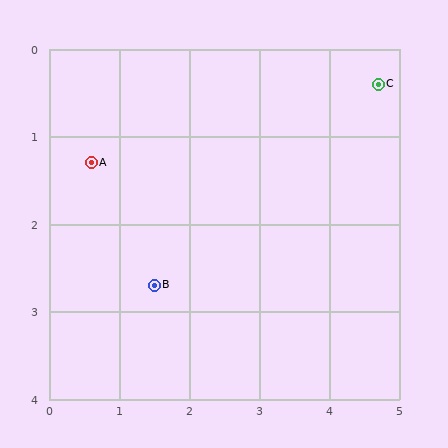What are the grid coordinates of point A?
Point A is at approximately (0.6, 1.3).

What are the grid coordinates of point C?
Point C is at approximately (4.7, 0.4).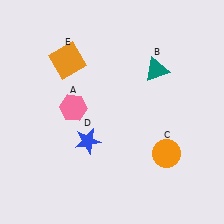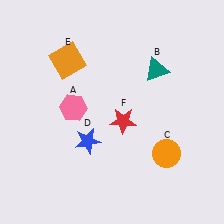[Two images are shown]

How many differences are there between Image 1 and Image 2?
There is 1 difference between the two images.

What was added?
A red star (F) was added in Image 2.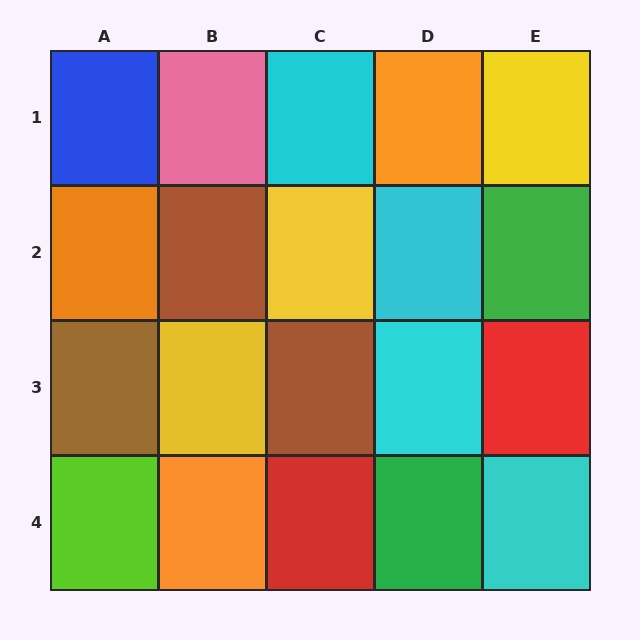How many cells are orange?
3 cells are orange.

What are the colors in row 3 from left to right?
Brown, yellow, brown, cyan, red.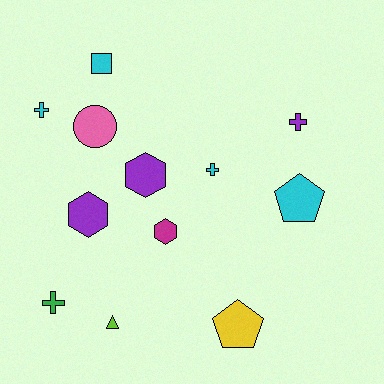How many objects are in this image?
There are 12 objects.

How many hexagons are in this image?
There are 3 hexagons.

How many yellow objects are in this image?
There is 1 yellow object.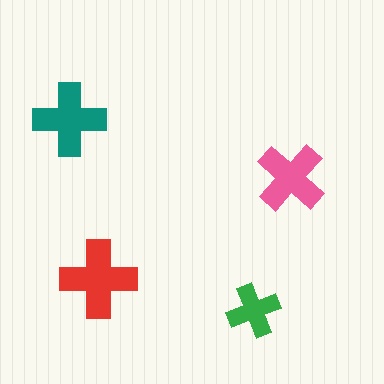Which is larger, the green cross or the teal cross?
The teal one.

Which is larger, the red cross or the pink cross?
The red one.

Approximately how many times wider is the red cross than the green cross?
About 1.5 times wider.